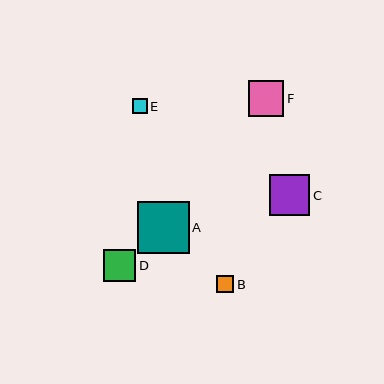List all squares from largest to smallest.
From largest to smallest: A, C, F, D, B, E.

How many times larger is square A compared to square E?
Square A is approximately 3.4 times the size of square E.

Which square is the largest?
Square A is the largest with a size of approximately 51 pixels.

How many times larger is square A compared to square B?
Square A is approximately 3.0 times the size of square B.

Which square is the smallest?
Square E is the smallest with a size of approximately 15 pixels.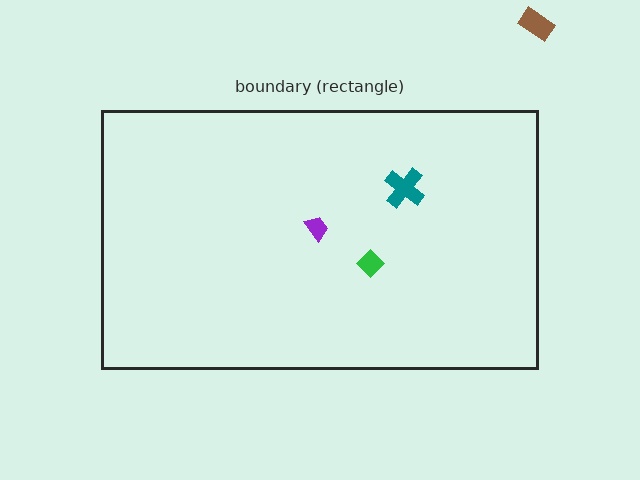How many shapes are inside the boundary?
3 inside, 1 outside.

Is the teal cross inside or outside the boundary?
Inside.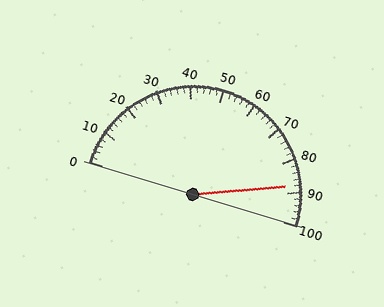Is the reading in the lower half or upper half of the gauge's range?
The reading is in the upper half of the range (0 to 100).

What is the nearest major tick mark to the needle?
The nearest major tick mark is 90.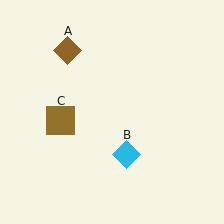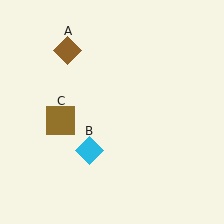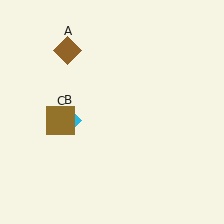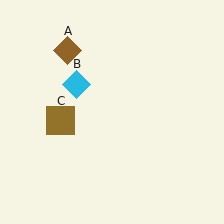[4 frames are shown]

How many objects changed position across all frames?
1 object changed position: cyan diamond (object B).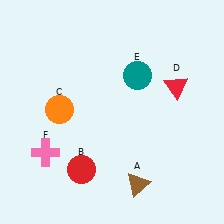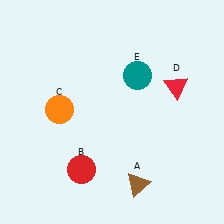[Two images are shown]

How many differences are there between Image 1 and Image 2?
There is 1 difference between the two images.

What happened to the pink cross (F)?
The pink cross (F) was removed in Image 2. It was in the bottom-left area of Image 1.